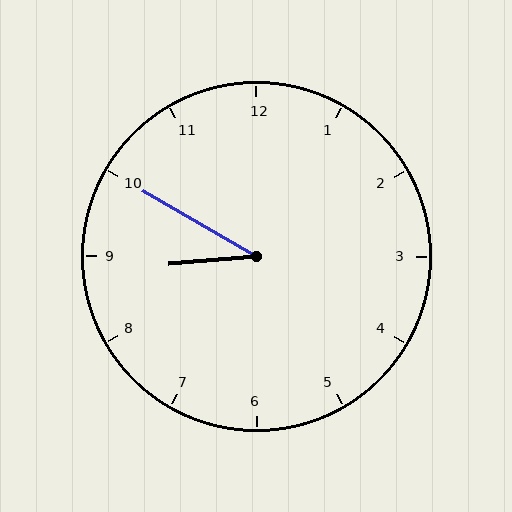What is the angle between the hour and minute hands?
Approximately 35 degrees.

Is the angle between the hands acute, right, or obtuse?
It is acute.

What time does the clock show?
8:50.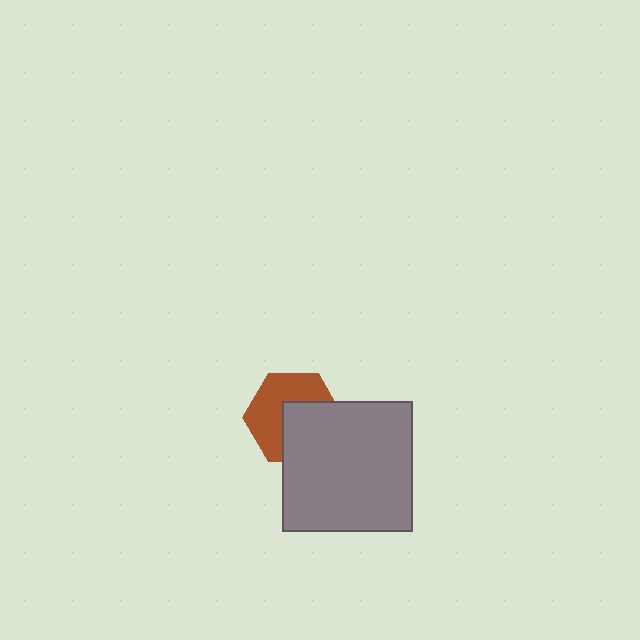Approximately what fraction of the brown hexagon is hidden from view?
Roughly 46% of the brown hexagon is hidden behind the gray square.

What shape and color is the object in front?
The object in front is a gray square.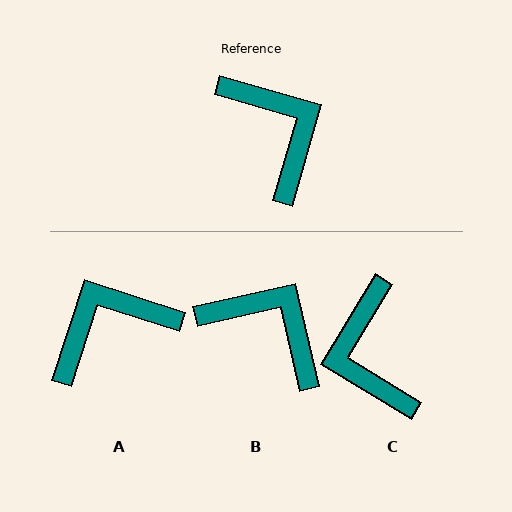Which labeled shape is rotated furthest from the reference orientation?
C, about 165 degrees away.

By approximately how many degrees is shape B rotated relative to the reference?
Approximately 29 degrees counter-clockwise.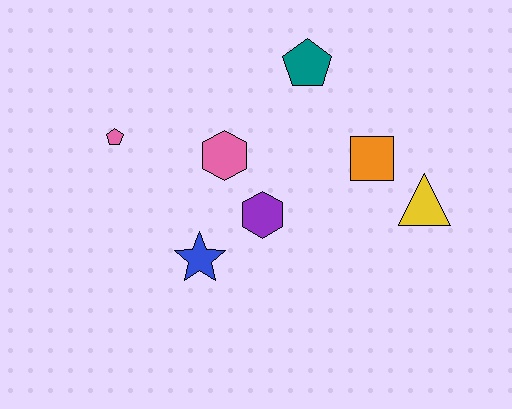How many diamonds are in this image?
There are no diamonds.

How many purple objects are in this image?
There is 1 purple object.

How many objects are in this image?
There are 7 objects.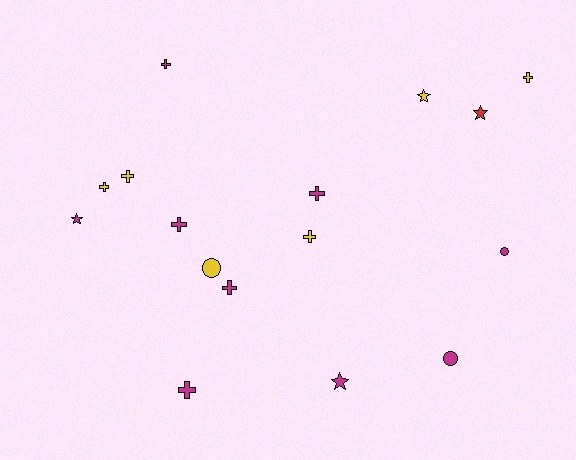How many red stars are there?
There is 1 red star.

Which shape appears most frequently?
Cross, with 9 objects.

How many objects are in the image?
There are 16 objects.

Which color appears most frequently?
Magenta, with 9 objects.